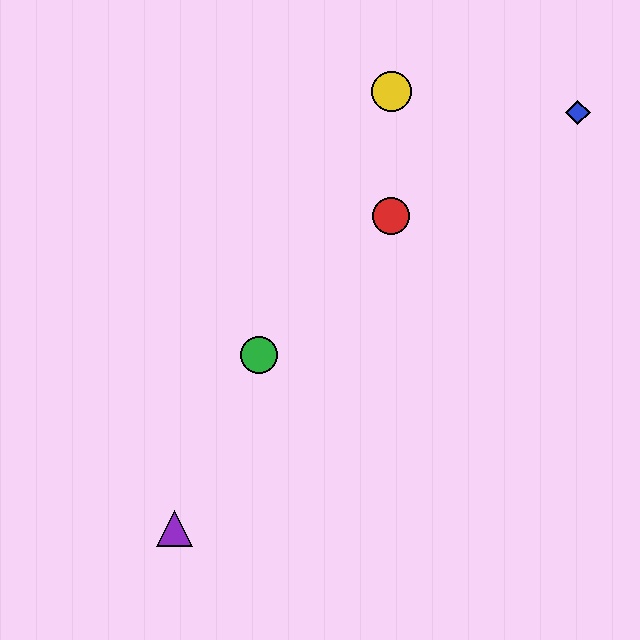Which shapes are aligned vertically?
The red circle, the yellow circle are aligned vertically.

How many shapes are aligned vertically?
2 shapes (the red circle, the yellow circle) are aligned vertically.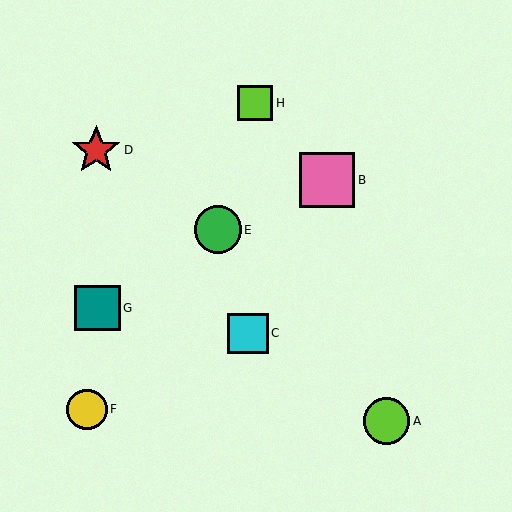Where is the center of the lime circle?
The center of the lime circle is at (386, 421).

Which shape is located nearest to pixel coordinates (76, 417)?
The yellow circle (labeled F) at (87, 409) is nearest to that location.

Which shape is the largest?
The pink square (labeled B) is the largest.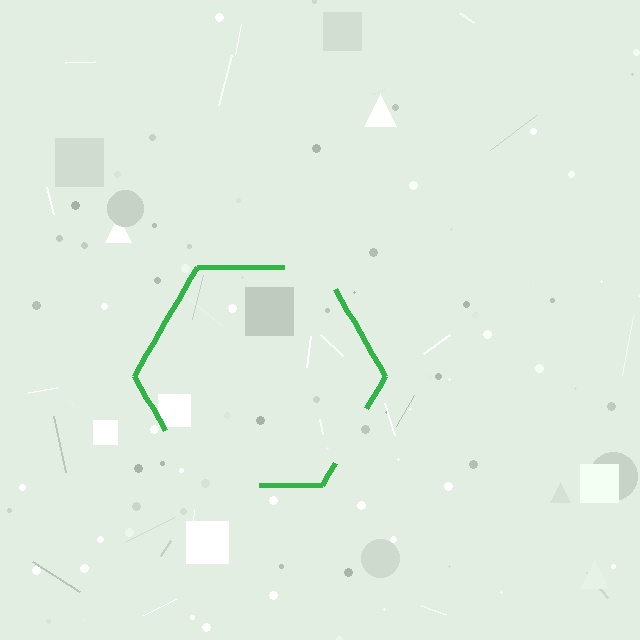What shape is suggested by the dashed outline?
The dashed outline suggests a hexagon.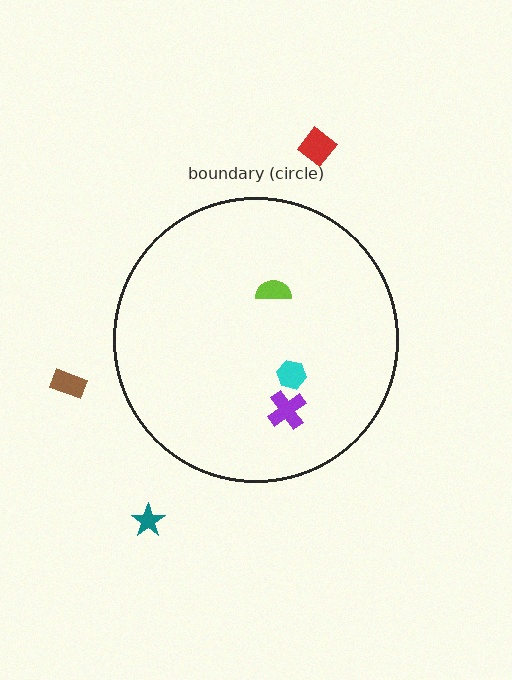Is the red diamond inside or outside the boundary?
Outside.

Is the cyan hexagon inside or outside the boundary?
Inside.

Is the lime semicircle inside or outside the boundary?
Inside.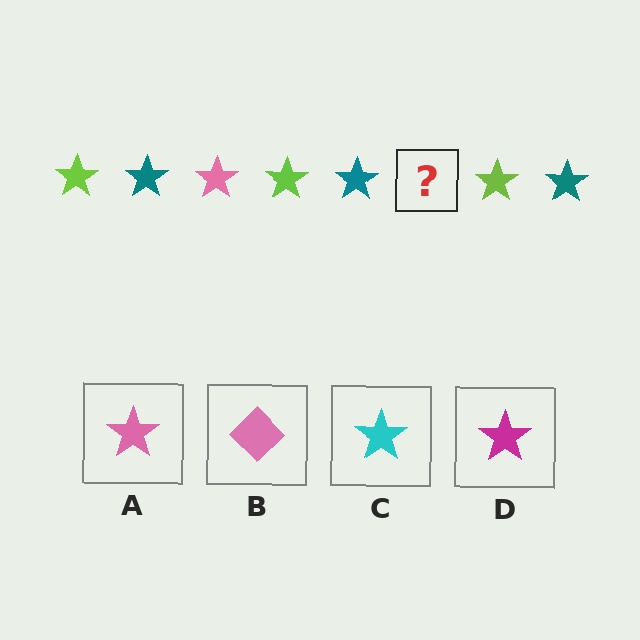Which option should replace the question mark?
Option A.